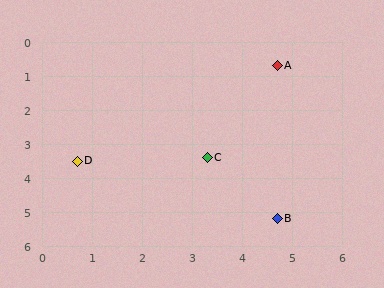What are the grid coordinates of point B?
Point B is at approximately (4.7, 5.2).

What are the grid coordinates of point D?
Point D is at approximately (0.7, 3.5).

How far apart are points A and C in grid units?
Points A and C are about 3.0 grid units apart.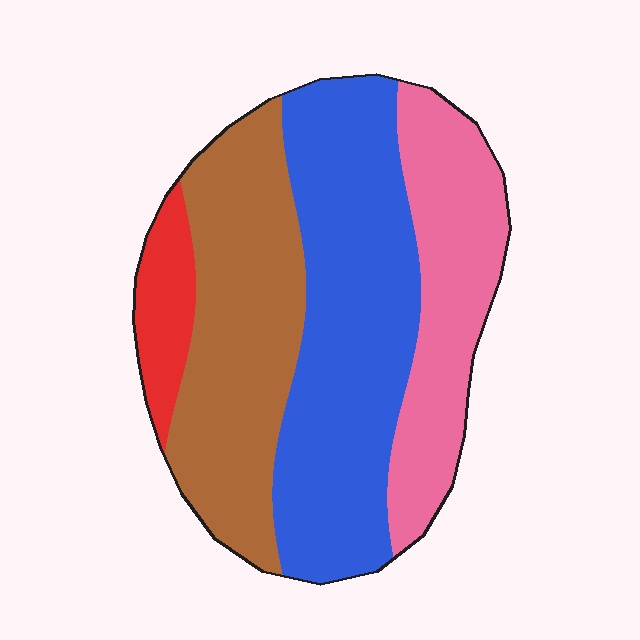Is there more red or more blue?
Blue.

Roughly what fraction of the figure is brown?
Brown covers 31% of the figure.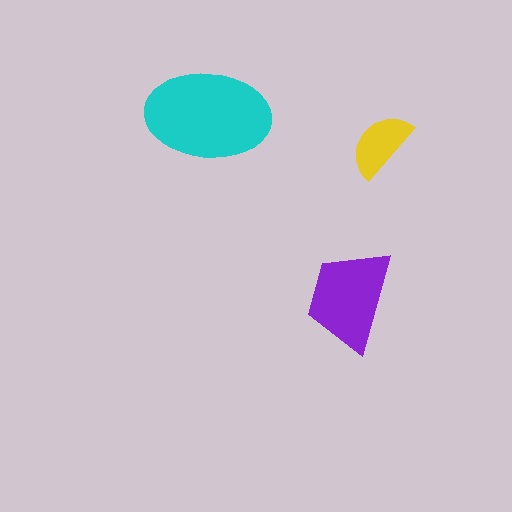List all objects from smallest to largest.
The yellow semicircle, the purple trapezoid, the cyan ellipse.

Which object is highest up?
The cyan ellipse is topmost.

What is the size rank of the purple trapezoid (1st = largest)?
2nd.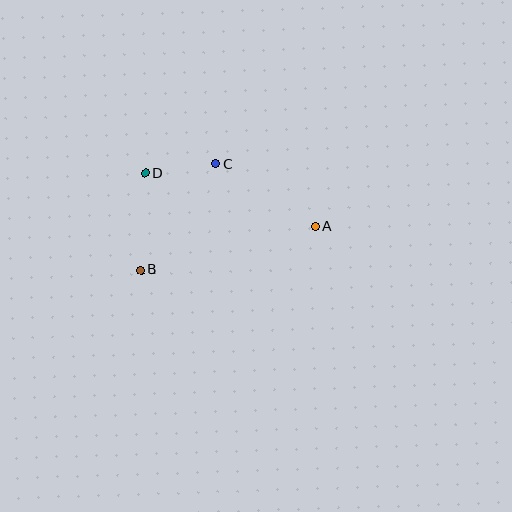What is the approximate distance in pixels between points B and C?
The distance between B and C is approximately 130 pixels.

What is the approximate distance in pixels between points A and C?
The distance between A and C is approximately 117 pixels.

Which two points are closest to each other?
Points C and D are closest to each other.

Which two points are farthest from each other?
Points A and B are farthest from each other.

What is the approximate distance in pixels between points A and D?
The distance between A and D is approximately 178 pixels.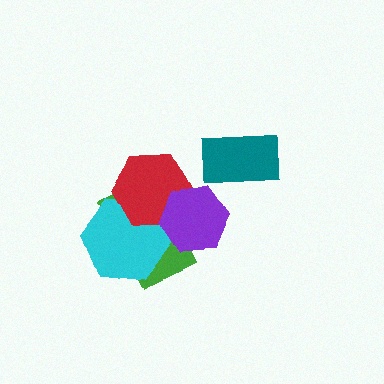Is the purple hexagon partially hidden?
No, no other shape covers it.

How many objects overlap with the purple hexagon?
3 objects overlap with the purple hexagon.